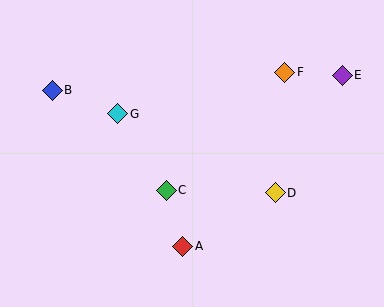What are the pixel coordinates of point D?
Point D is at (275, 193).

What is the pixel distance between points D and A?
The distance between D and A is 107 pixels.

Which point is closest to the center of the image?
Point C at (166, 190) is closest to the center.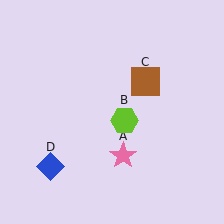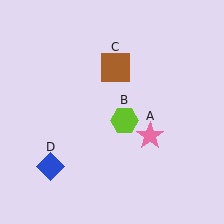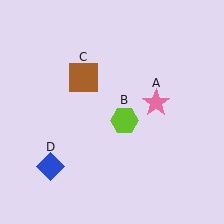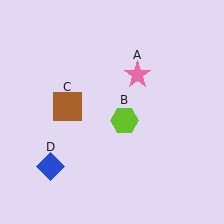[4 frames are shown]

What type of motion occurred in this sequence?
The pink star (object A), brown square (object C) rotated counterclockwise around the center of the scene.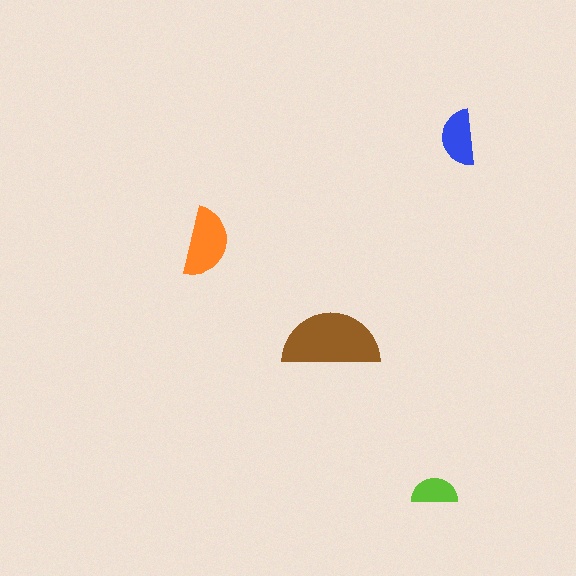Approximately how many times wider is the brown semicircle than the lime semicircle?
About 2 times wider.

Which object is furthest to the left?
The orange semicircle is leftmost.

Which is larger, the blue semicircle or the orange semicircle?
The orange one.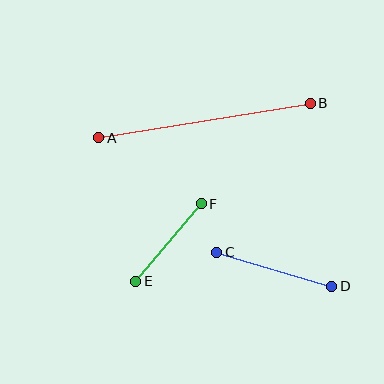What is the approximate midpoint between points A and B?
The midpoint is at approximately (204, 120) pixels.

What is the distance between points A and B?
The distance is approximately 214 pixels.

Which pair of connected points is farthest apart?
Points A and B are farthest apart.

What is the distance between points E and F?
The distance is approximately 101 pixels.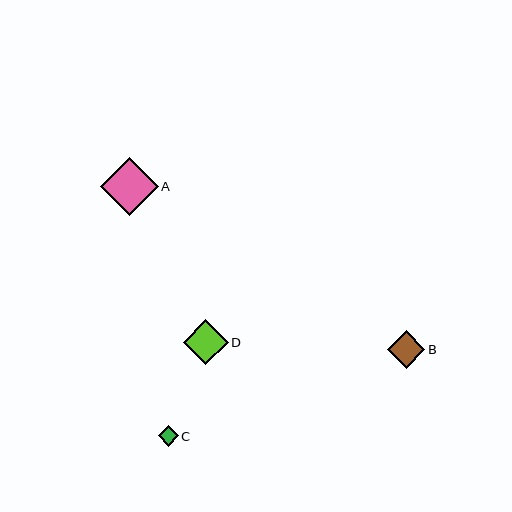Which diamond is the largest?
Diamond A is the largest with a size of approximately 58 pixels.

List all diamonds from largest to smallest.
From largest to smallest: A, D, B, C.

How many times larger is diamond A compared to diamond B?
Diamond A is approximately 1.6 times the size of diamond B.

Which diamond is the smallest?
Diamond C is the smallest with a size of approximately 20 pixels.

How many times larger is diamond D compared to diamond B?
Diamond D is approximately 1.2 times the size of diamond B.